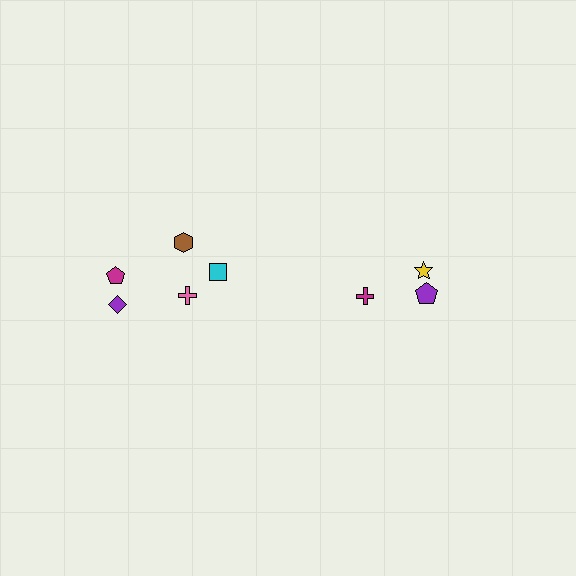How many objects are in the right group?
There are 3 objects.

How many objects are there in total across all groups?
There are 8 objects.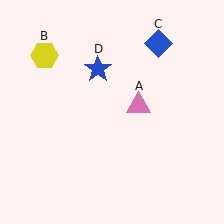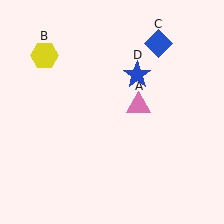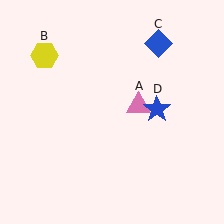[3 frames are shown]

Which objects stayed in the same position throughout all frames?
Pink triangle (object A) and yellow hexagon (object B) and blue diamond (object C) remained stationary.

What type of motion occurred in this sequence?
The blue star (object D) rotated clockwise around the center of the scene.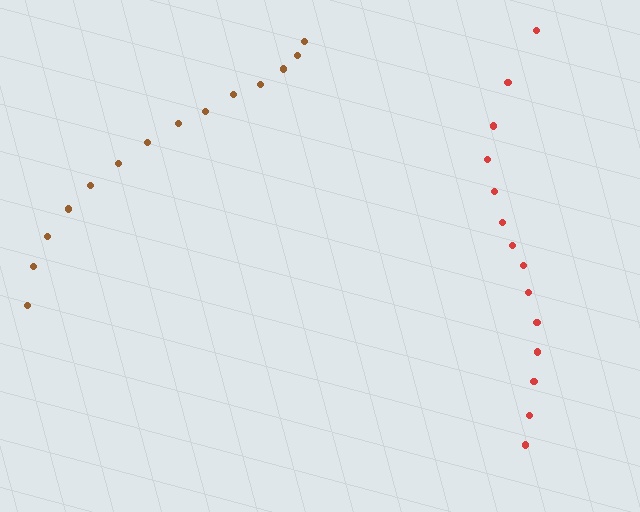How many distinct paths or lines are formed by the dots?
There are 2 distinct paths.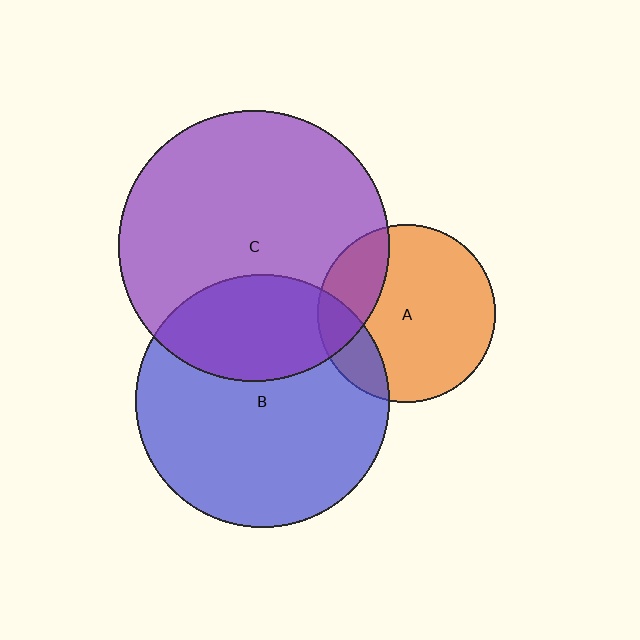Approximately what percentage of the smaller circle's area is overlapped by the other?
Approximately 25%.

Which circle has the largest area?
Circle C (purple).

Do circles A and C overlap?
Yes.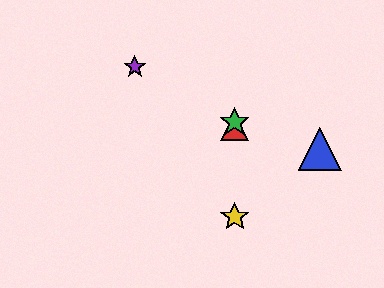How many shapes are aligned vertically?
3 shapes (the red triangle, the green star, the yellow star) are aligned vertically.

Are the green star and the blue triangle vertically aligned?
No, the green star is at x≈235 and the blue triangle is at x≈320.